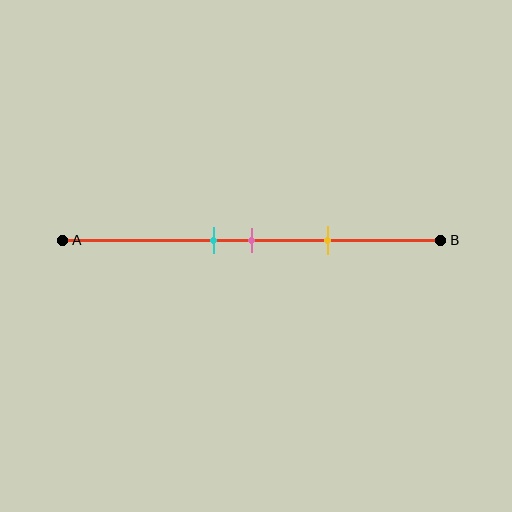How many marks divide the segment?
There are 3 marks dividing the segment.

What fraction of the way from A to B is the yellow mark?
The yellow mark is approximately 70% (0.7) of the way from A to B.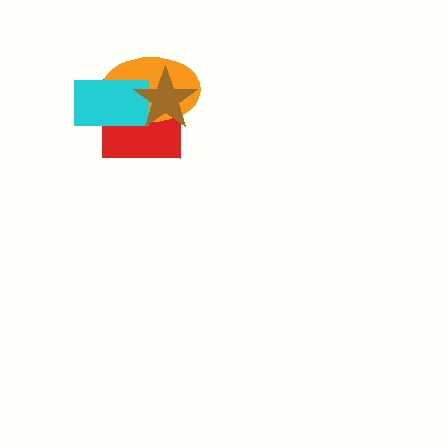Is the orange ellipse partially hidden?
Yes, it is partially covered by another shape.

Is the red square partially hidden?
Yes, it is partially covered by another shape.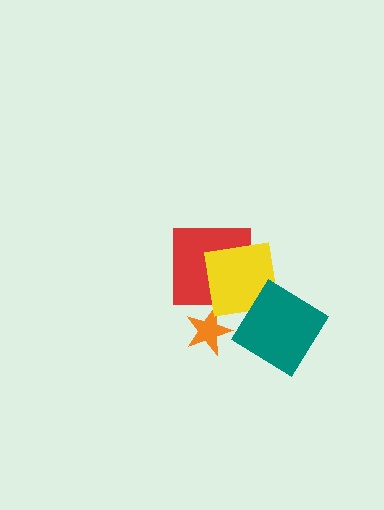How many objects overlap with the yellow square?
3 objects overlap with the yellow square.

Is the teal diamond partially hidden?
No, no other shape covers it.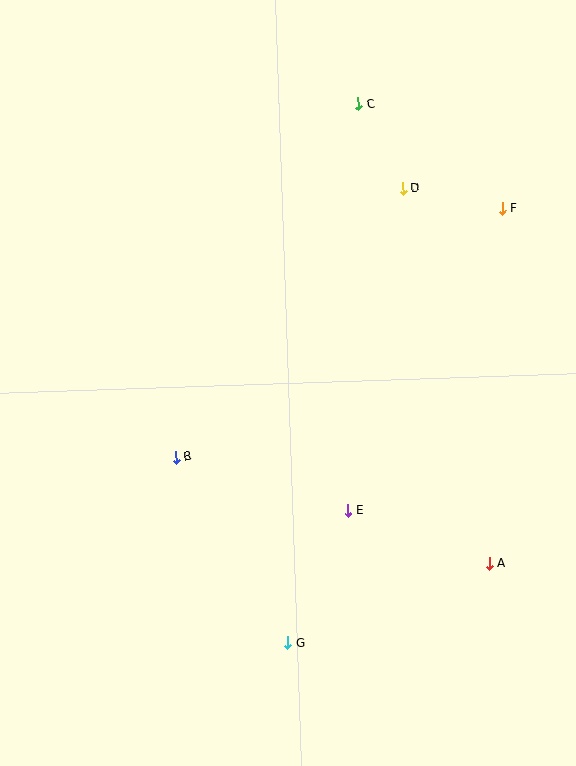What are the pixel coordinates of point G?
Point G is at (287, 643).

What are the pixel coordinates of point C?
Point C is at (358, 104).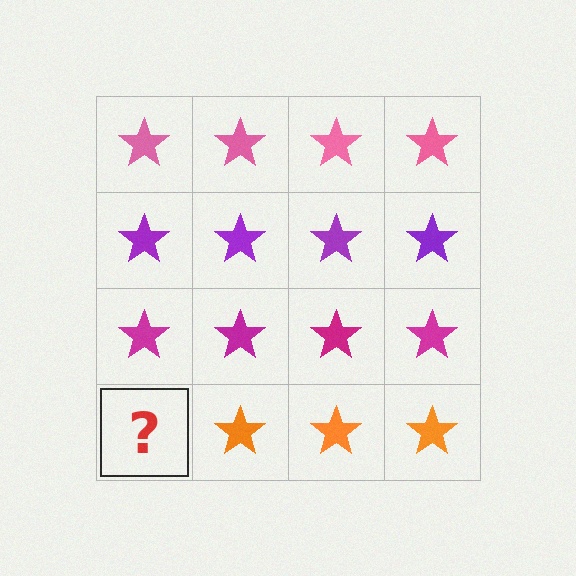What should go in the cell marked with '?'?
The missing cell should contain an orange star.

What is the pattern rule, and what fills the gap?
The rule is that each row has a consistent color. The gap should be filled with an orange star.